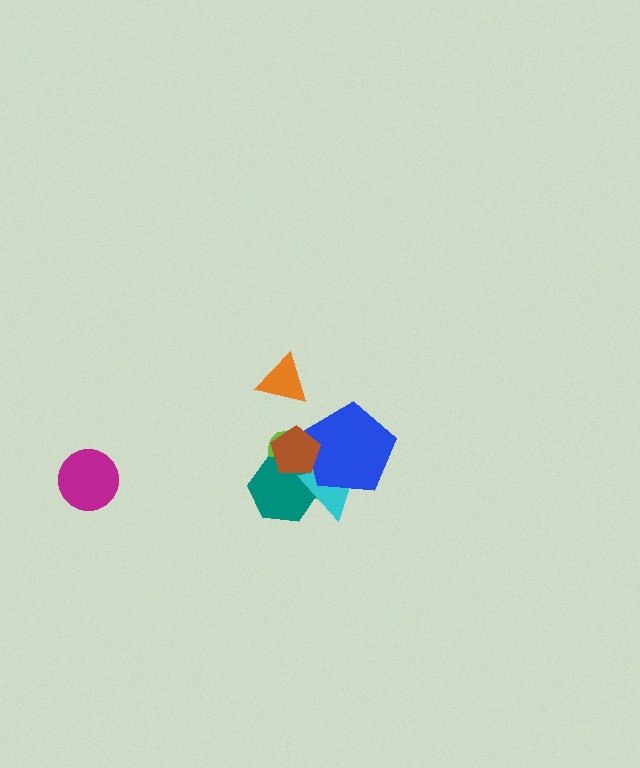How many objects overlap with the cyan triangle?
4 objects overlap with the cyan triangle.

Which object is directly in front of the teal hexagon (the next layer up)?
The cyan triangle is directly in front of the teal hexagon.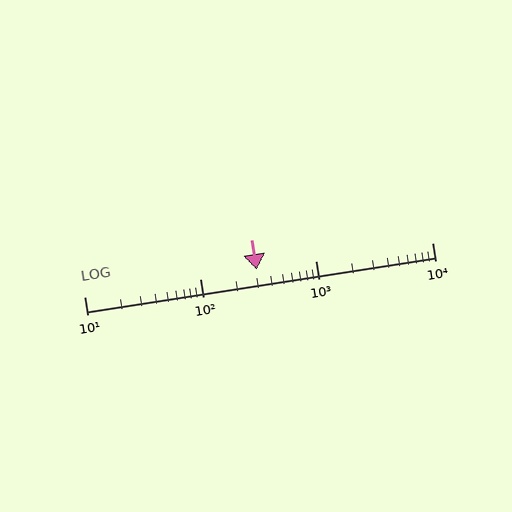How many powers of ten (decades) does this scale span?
The scale spans 3 decades, from 10 to 10000.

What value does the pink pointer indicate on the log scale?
The pointer indicates approximately 310.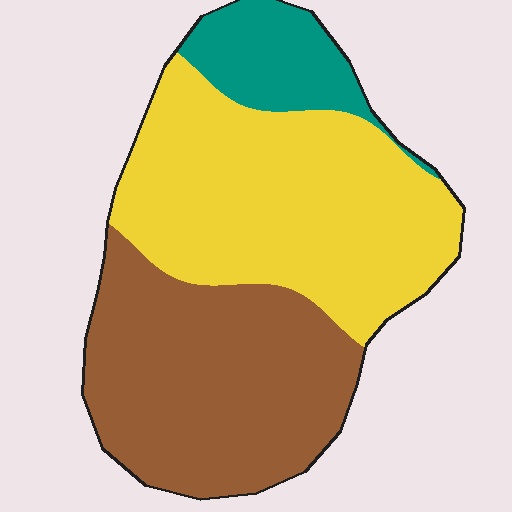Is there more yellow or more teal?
Yellow.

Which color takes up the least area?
Teal, at roughly 10%.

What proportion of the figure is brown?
Brown covers around 40% of the figure.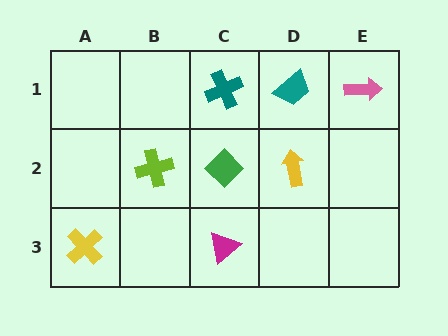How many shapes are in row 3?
2 shapes.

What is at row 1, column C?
A teal cross.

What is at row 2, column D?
A yellow arrow.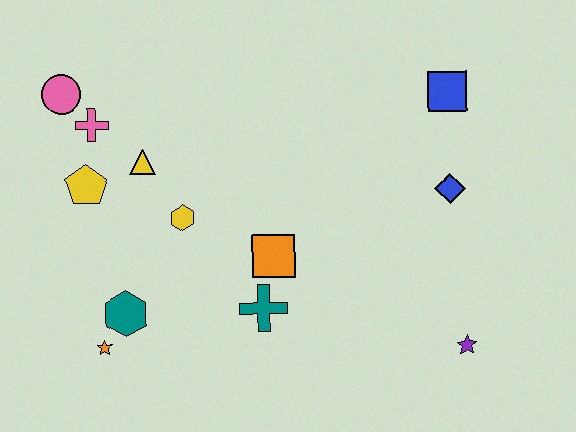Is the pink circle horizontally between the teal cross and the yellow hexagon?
No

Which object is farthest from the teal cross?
The pink circle is farthest from the teal cross.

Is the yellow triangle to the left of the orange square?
Yes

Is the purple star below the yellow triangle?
Yes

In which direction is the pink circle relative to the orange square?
The pink circle is to the left of the orange square.